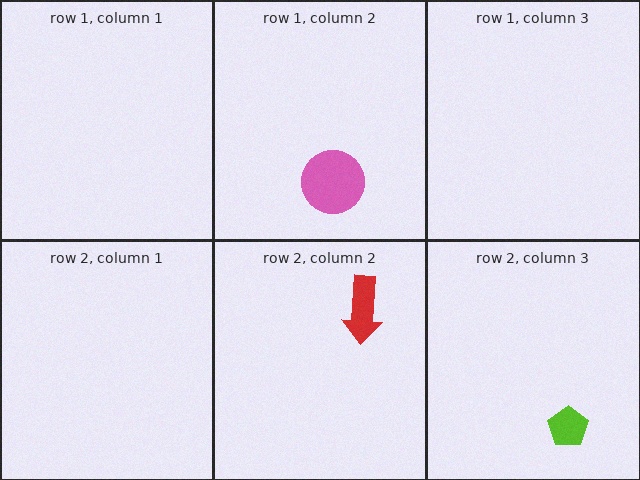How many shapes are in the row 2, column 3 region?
1.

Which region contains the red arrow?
The row 2, column 2 region.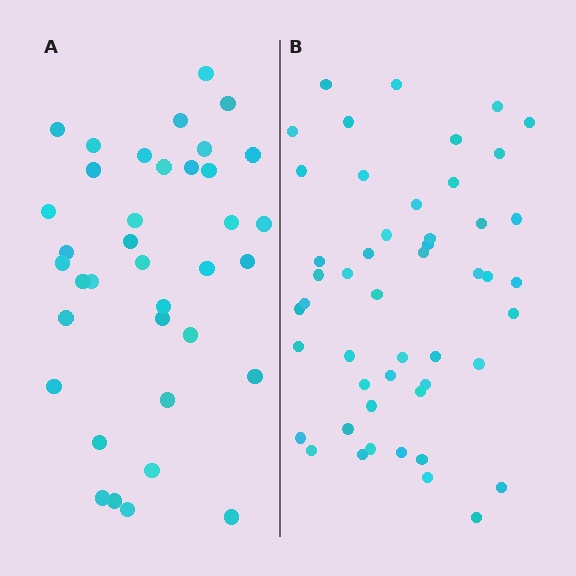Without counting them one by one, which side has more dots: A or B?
Region B (the right region) has more dots.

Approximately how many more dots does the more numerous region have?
Region B has roughly 12 or so more dots than region A.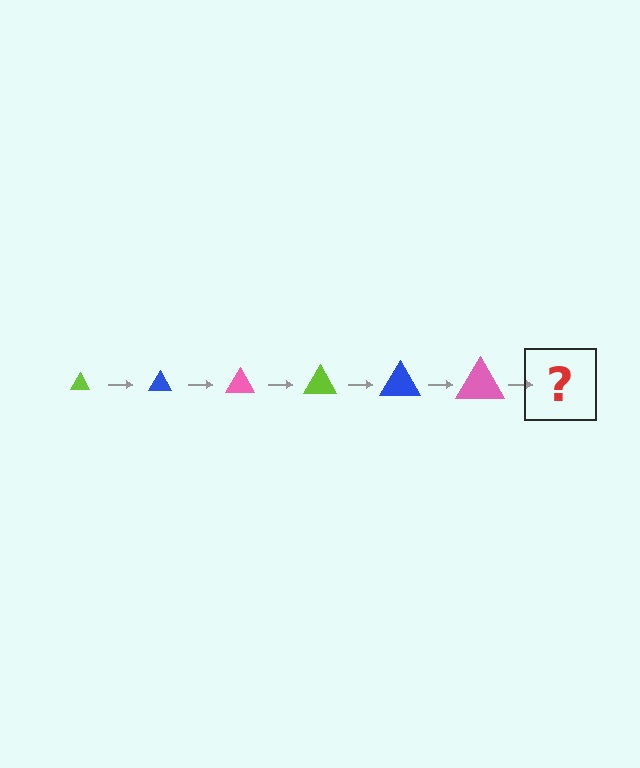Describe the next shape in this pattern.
It should be a lime triangle, larger than the previous one.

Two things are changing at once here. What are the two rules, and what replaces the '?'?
The two rules are that the triangle grows larger each step and the color cycles through lime, blue, and pink. The '?' should be a lime triangle, larger than the previous one.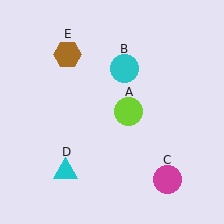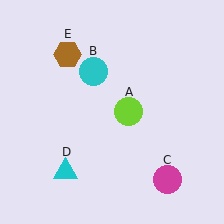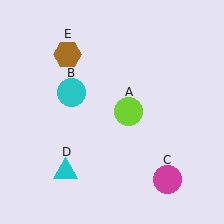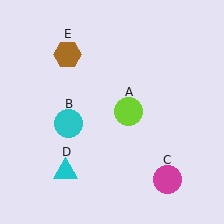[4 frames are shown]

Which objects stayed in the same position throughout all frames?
Lime circle (object A) and magenta circle (object C) and cyan triangle (object D) and brown hexagon (object E) remained stationary.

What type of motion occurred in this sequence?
The cyan circle (object B) rotated counterclockwise around the center of the scene.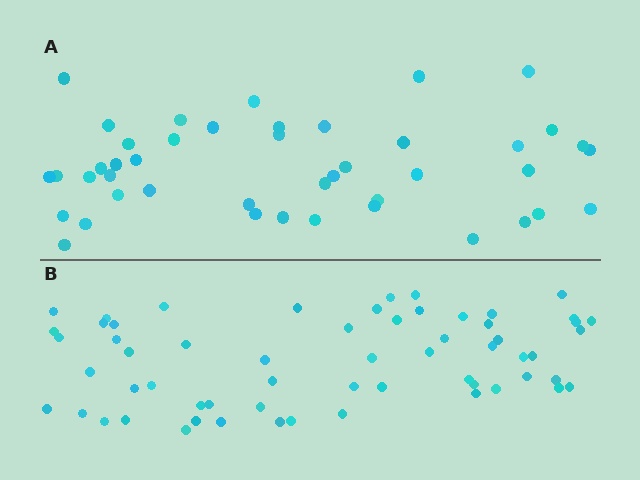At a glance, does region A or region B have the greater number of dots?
Region B (the bottom region) has more dots.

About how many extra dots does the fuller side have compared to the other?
Region B has approximately 15 more dots than region A.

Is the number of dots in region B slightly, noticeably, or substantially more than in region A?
Region B has noticeably more, but not dramatically so. The ratio is roughly 1.4 to 1.